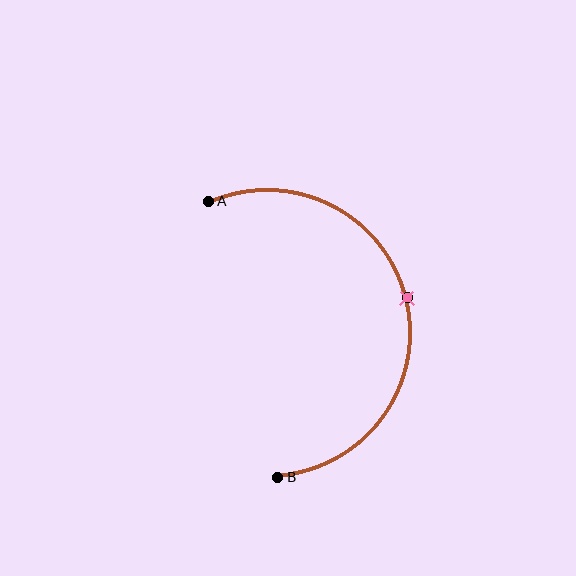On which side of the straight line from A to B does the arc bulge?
The arc bulges to the right of the straight line connecting A and B.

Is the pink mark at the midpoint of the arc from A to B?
Yes. The pink mark lies on the arc at equal arc-length from both A and B — it is the arc midpoint.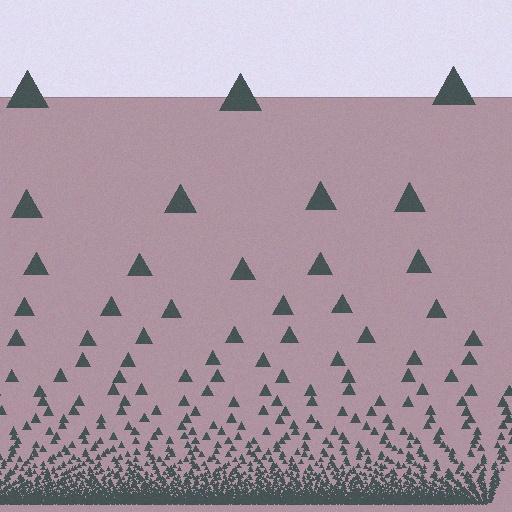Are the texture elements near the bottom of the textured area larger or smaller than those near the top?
Smaller. The gradient is inverted — elements near the bottom are smaller and denser.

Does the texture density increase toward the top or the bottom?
Density increases toward the bottom.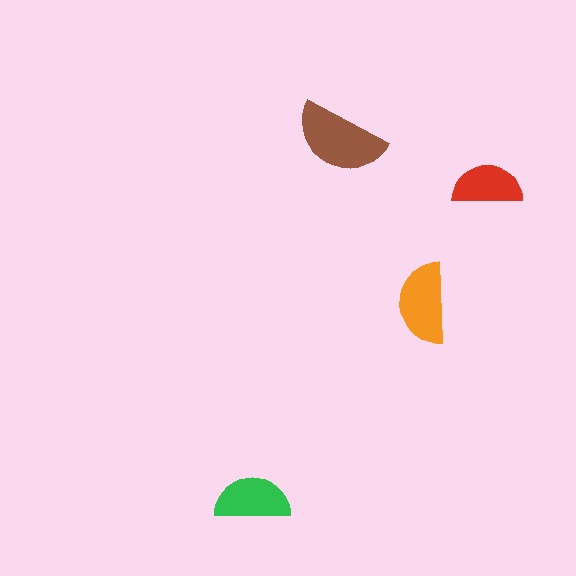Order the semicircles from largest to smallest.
the brown one, the orange one, the green one, the red one.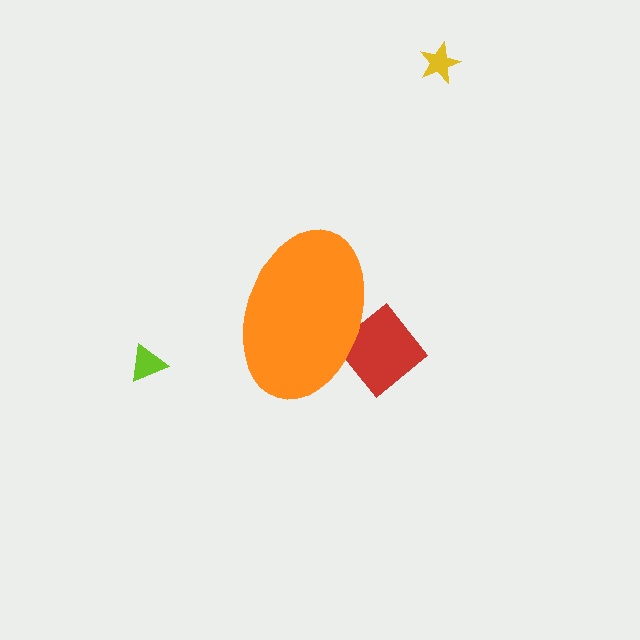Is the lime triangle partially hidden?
No, the lime triangle is fully visible.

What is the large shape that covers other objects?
An orange ellipse.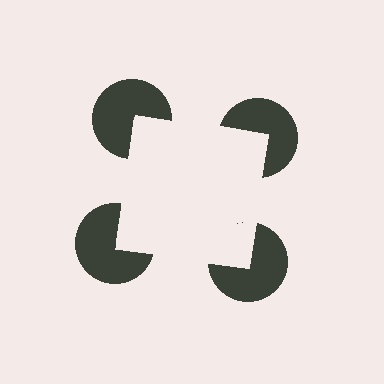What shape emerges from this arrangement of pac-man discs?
An illusory square — its edges are inferred from the aligned wedge cuts in the pac-man discs, not physically drawn.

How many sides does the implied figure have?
4 sides.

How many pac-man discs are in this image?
There are 4 — one at each vertex of the illusory square.